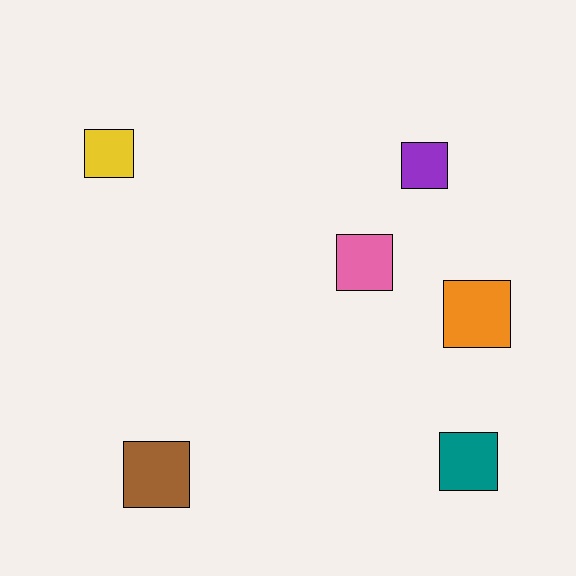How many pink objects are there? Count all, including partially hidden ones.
There is 1 pink object.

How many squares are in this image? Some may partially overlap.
There are 6 squares.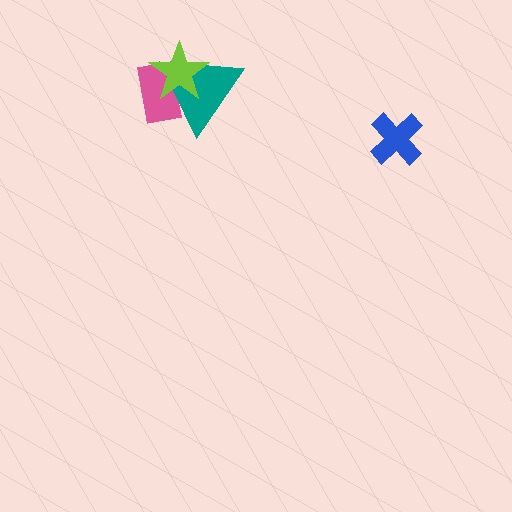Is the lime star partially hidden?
No, no other shape covers it.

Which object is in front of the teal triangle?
The lime star is in front of the teal triangle.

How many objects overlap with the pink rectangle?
2 objects overlap with the pink rectangle.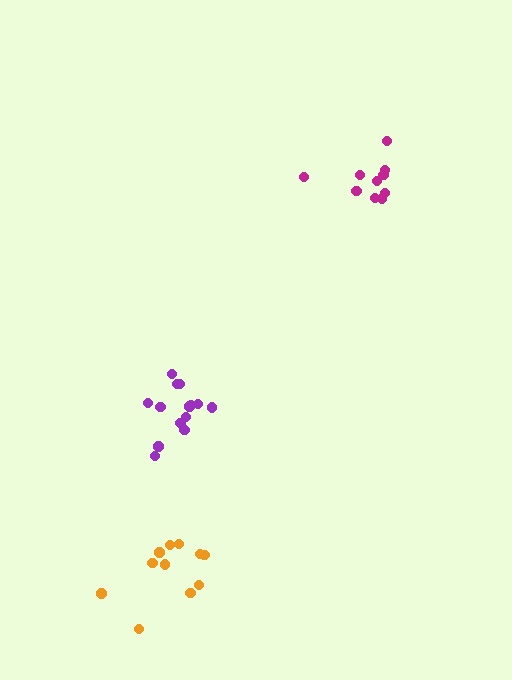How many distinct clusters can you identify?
There are 3 distinct clusters.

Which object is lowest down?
The orange cluster is bottommost.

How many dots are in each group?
Group 1: 15 dots, Group 2: 10 dots, Group 3: 11 dots (36 total).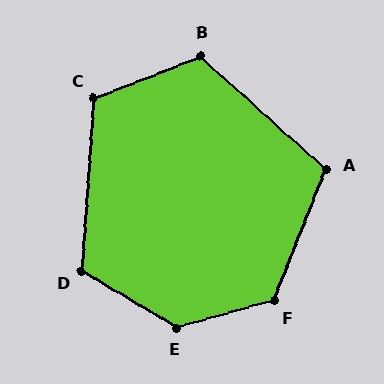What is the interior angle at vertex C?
Approximately 115 degrees (obtuse).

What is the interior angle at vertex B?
Approximately 117 degrees (obtuse).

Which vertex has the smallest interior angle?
A, at approximately 110 degrees.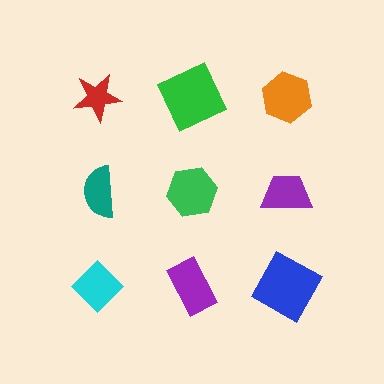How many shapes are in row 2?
3 shapes.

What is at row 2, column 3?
A purple trapezoid.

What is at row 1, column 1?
A red star.